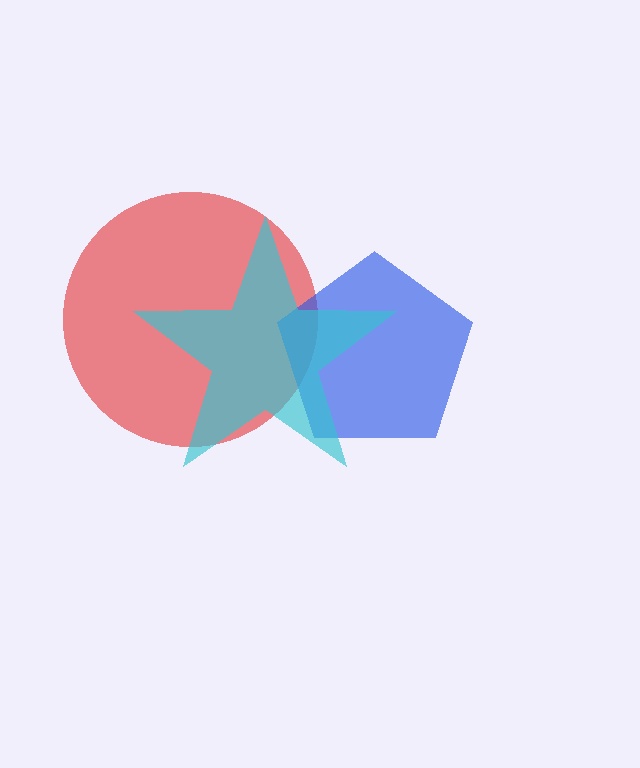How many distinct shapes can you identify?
There are 3 distinct shapes: a red circle, a blue pentagon, a cyan star.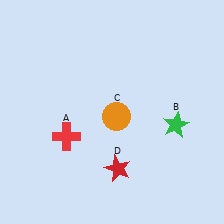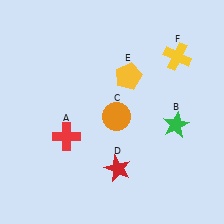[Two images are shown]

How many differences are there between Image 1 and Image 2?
There are 2 differences between the two images.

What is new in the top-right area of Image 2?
A yellow pentagon (E) was added in the top-right area of Image 2.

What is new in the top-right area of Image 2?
A yellow cross (F) was added in the top-right area of Image 2.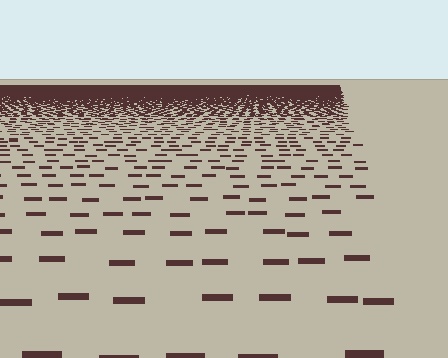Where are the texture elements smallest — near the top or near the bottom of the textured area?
Near the top.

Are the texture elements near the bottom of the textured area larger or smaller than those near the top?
Larger. Near the bottom, elements are closer to the viewer and appear at a bigger on-screen size.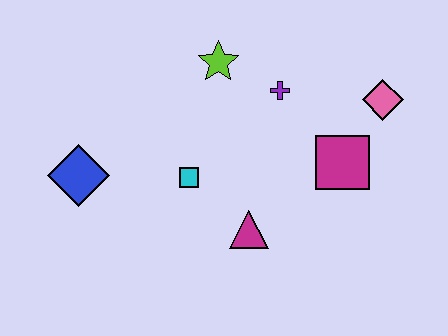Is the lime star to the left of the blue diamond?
No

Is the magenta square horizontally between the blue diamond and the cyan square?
No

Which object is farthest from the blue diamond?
The pink diamond is farthest from the blue diamond.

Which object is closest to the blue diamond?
The cyan square is closest to the blue diamond.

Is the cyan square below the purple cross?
Yes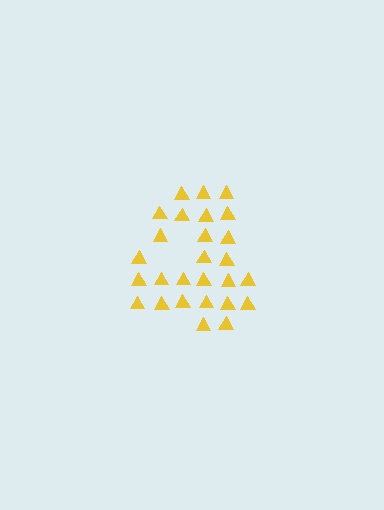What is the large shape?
The large shape is the digit 4.